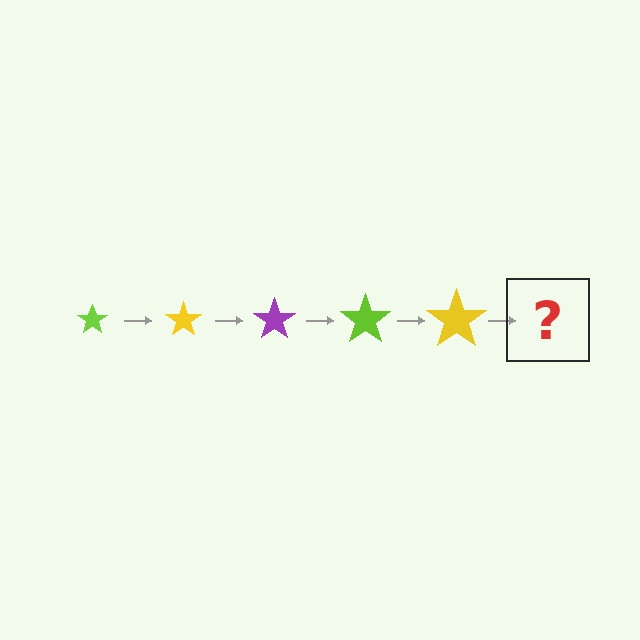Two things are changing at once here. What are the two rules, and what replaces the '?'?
The two rules are that the star grows larger each step and the color cycles through lime, yellow, and purple. The '?' should be a purple star, larger than the previous one.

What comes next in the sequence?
The next element should be a purple star, larger than the previous one.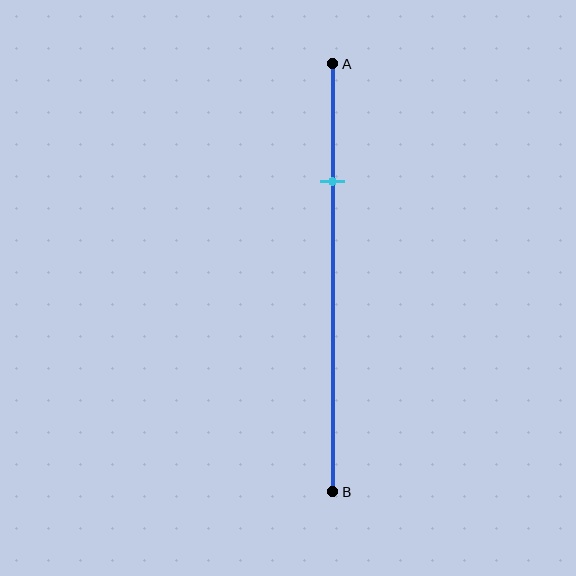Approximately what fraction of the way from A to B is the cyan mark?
The cyan mark is approximately 30% of the way from A to B.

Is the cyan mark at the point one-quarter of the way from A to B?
Yes, the mark is approximately at the one-quarter point.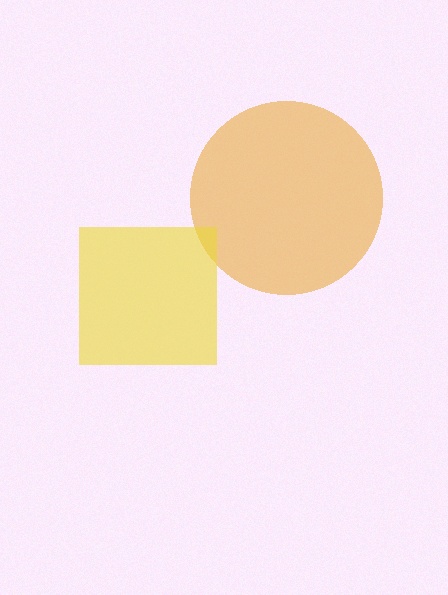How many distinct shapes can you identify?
There are 2 distinct shapes: an orange circle, a yellow square.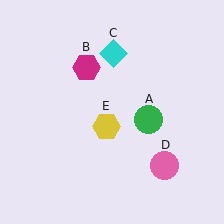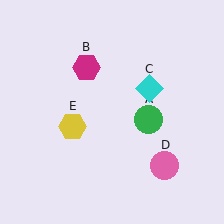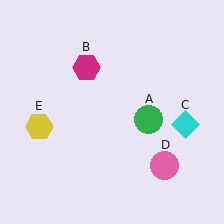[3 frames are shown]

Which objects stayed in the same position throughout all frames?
Green circle (object A) and magenta hexagon (object B) and pink circle (object D) remained stationary.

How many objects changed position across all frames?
2 objects changed position: cyan diamond (object C), yellow hexagon (object E).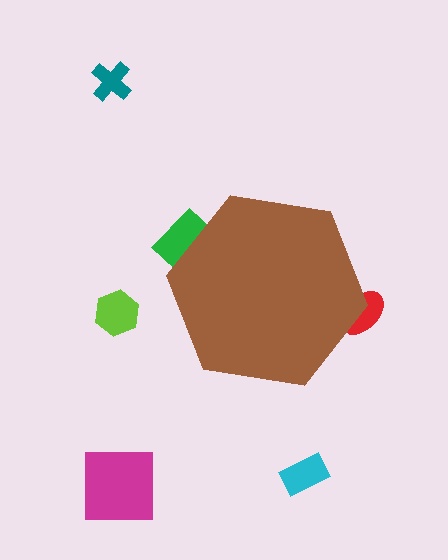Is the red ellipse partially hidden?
Yes, the red ellipse is partially hidden behind the brown hexagon.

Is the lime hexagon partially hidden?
No, the lime hexagon is fully visible.